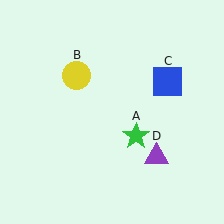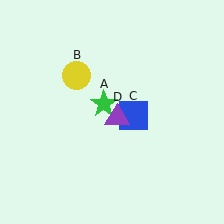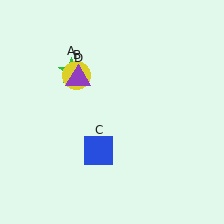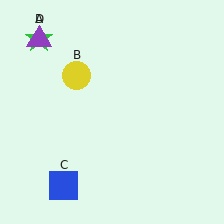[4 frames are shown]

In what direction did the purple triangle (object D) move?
The purple triangle (object D) moved up and to the left.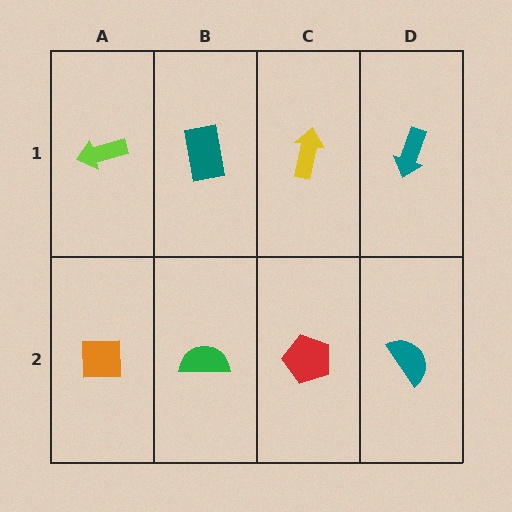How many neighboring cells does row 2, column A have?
2.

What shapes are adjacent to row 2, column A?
A lime arrow (row 1, column A), a green semicircle (row 2, column B).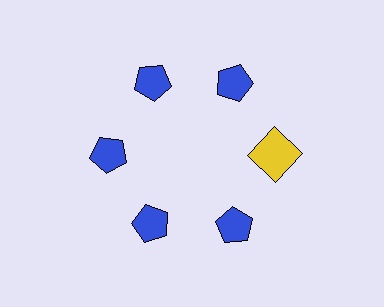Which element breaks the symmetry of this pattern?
The yellow square at roughly the 3 o'clock position breaks the symmetry. All other shapes are blue pentagons.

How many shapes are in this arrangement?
There are 6 shapes arranged in a ring pattern.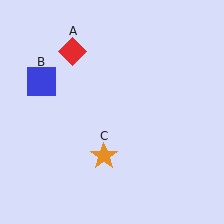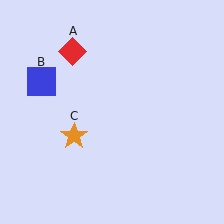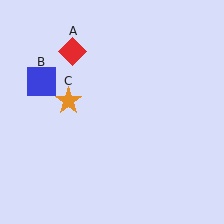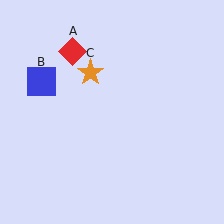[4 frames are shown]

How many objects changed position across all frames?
1 object changed position: orange star (object C).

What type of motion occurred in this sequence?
The orange star (object C) rotated clockwise around the center of the scene.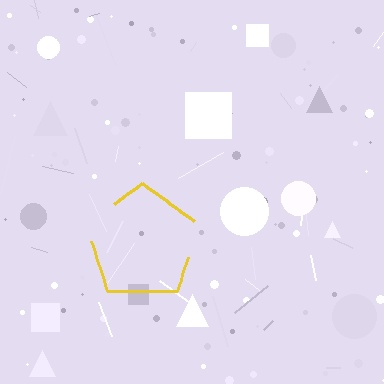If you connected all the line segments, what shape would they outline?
They would outline a pentagon.